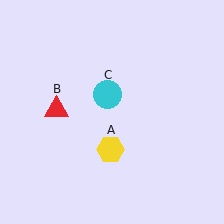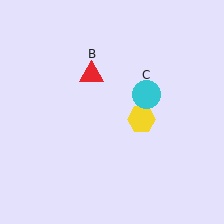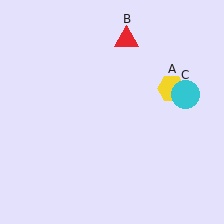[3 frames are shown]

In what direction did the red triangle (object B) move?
The red triangle (object B) moved up and to the right.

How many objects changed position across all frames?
3 objects changed position: yellow hexagon (object A), red triangle (object B), cyan circle (object C).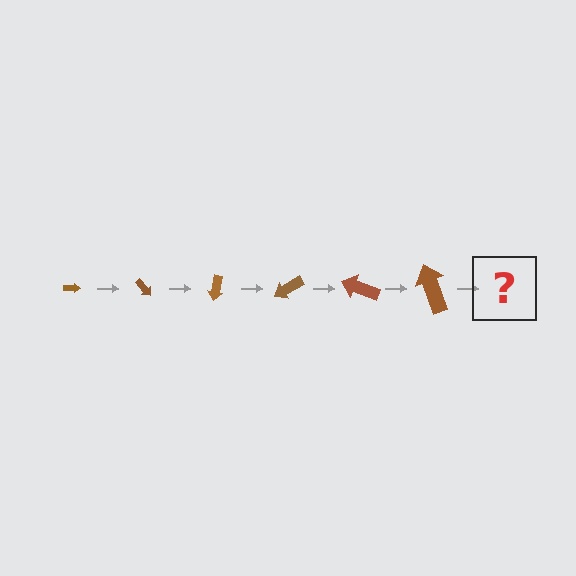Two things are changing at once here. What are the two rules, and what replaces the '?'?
The two rules are that the arrow grows larger each step and it rotates 50 degrees each step. The '?' should be an arrow, larger than the previous one and rotated 300 degrees from the start.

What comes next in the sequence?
The next element should be an arrow, larger than the previous one and rotated 300 degrees from the start.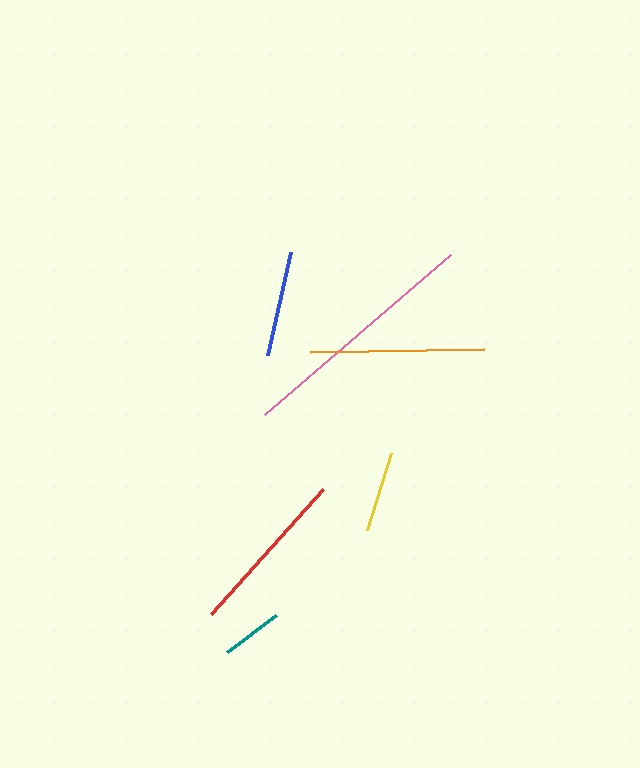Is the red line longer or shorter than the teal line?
The red line is longer than the teal line.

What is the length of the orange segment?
The orange segment is approximately 174 pixels long.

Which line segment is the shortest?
The teal line is the shortest at approximately 62 pixels.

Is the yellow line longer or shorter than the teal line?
The yellow line is longer than the teal line.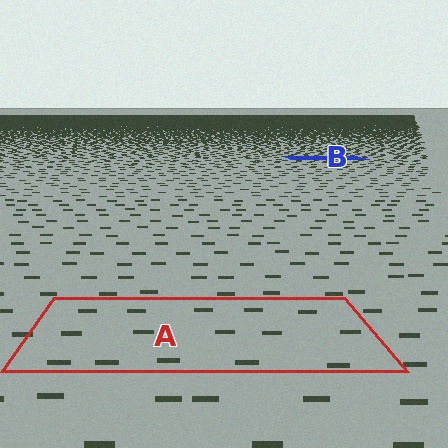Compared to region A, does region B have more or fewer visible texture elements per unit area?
Region B has more texture elements per unit area — they are packed more densely because it is farther away.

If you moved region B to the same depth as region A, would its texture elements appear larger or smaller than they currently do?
They would appear larger. At a closer depth, the same texture elements are projected at a bigger on-screen size.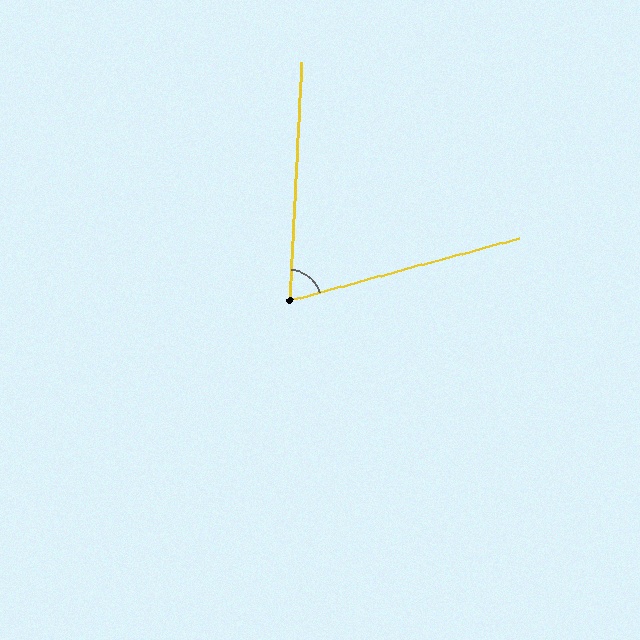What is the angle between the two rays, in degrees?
Approximately 72 degrees.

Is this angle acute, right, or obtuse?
It is acute.